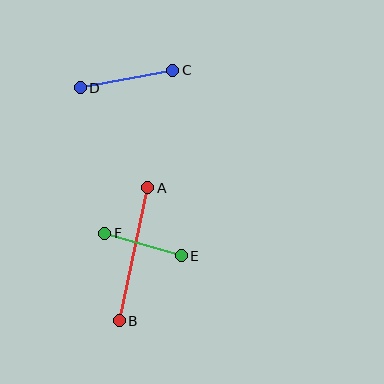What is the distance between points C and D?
The distance is approximately 94 pixels.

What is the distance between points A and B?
The distance is approximately 136 pixels.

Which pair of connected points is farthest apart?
Points A and B are farthest apart.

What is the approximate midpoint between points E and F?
The midpoint is at approximately (143, 244) pixels.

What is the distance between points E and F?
The distance is approximately 80 pixels.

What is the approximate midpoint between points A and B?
The midpoint is at approximately (133, 254) pixels.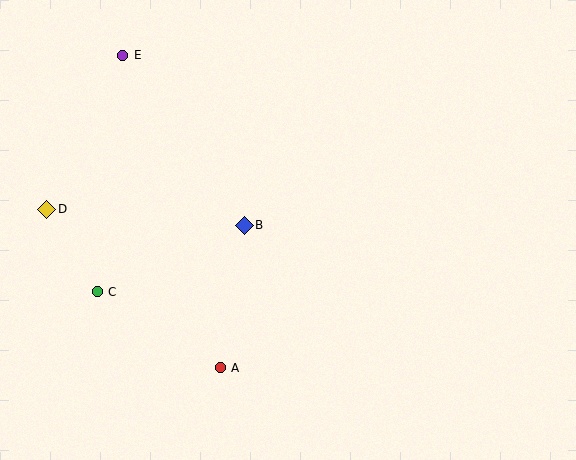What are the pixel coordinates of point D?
Point D is at (47, 209).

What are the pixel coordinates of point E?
Point E is at (123, 55).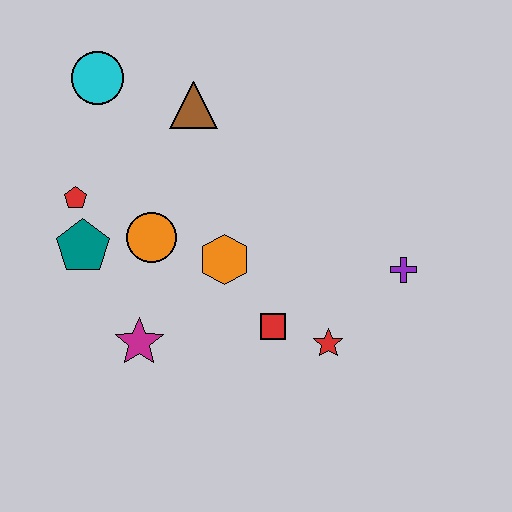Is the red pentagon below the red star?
No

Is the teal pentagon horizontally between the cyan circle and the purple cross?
No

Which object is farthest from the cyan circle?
The purple cross is farthest from the cyan circle.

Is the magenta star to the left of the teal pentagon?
No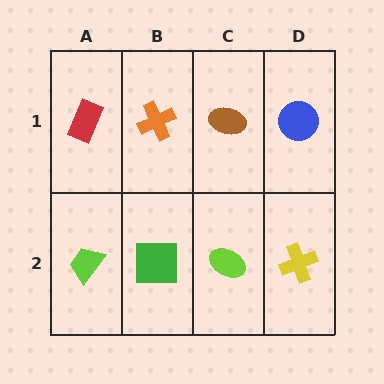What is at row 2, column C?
A lime ellipse.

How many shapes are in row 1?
4 shapes.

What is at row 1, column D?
A blue circle.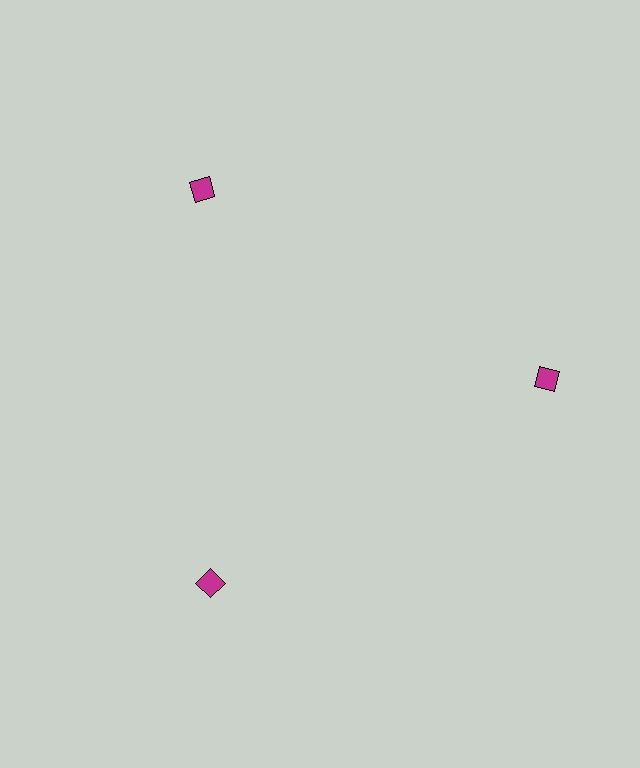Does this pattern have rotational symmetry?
Yes, this pattern has 3-fold rotational symmetry. It looks the same after rotating 120 degrees around the center.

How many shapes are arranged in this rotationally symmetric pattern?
There are 3 shapes, arranged in 3 groups of 1.